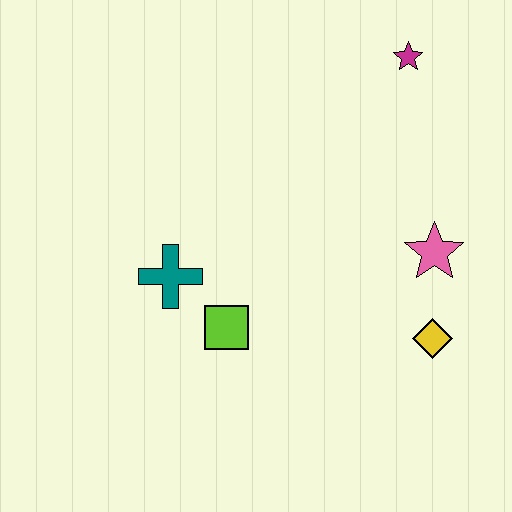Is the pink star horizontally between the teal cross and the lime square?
No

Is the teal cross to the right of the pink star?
No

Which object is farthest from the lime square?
The magenta star is farthest from the lime square.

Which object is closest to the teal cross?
The lime square is closest to the teal cross.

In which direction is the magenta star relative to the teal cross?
The magenta star is to the right of the teal cross.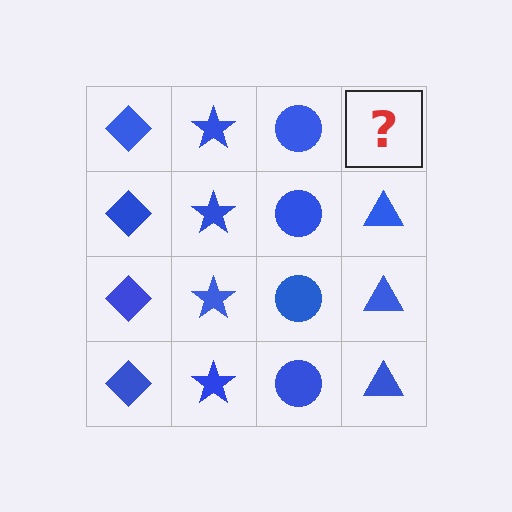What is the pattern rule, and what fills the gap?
The rule is that each column has a consistent shape. The gap should be filled with a blue triangle.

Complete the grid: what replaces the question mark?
The question mark should be replaced with a blue triangle.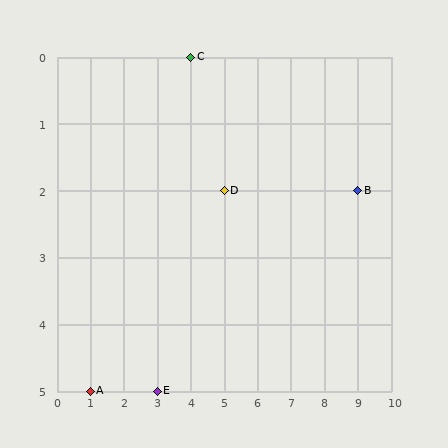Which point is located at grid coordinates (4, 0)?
Point C is at (4, 0).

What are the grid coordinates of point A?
Point A is at grid coordinates (1, 5).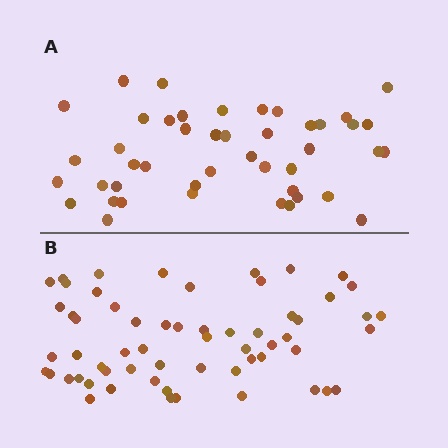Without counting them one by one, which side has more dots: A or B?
Region B (the bottom region) has more dots.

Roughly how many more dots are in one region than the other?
Region B has approximately 15 more dots than region A.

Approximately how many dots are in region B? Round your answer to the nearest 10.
About 60 dots.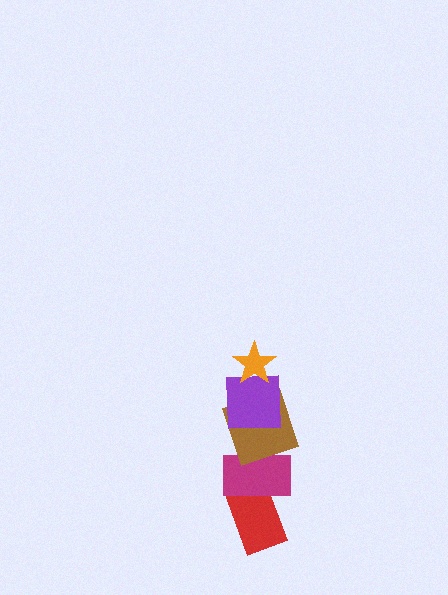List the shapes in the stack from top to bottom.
From top to bottom: the orange star, the purple square, the brown square, the magenta rectangle, the red rectangle.